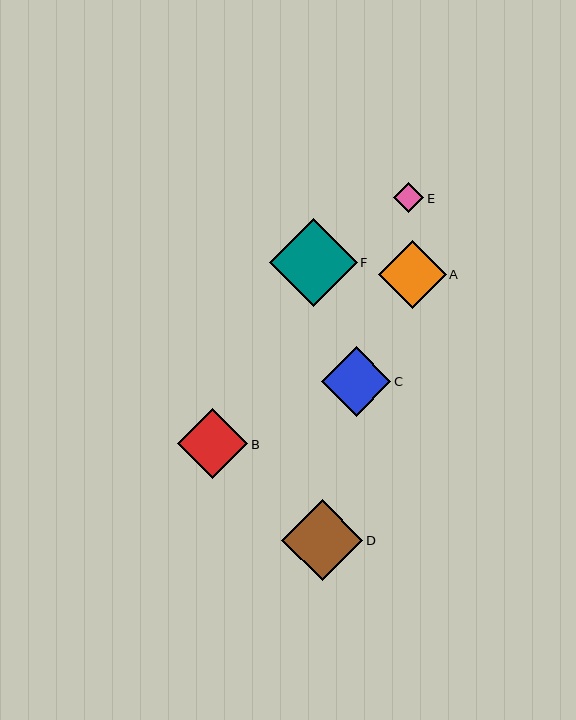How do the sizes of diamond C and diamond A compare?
Diamond C and diamond A are approximately the same size.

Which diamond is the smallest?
Diamond E is the smallest with a size of approximately 30 pixels.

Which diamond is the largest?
Diamond F is the largest with a size of approximately 88 pixels.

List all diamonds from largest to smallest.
From largest to smallest: F, D, B, C, A, E.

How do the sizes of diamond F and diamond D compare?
Diamond F and diamond D are approximately the same size.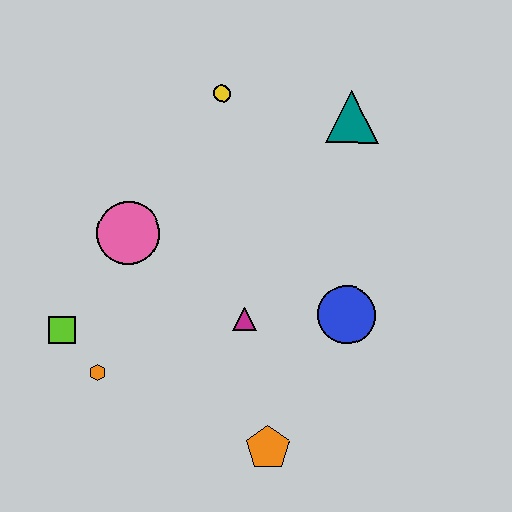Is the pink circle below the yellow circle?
Yes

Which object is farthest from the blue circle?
The lime square is farthest from the blue circle.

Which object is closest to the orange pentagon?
The magenta triangle is closest to the orange pentagon.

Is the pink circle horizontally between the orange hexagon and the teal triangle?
Yes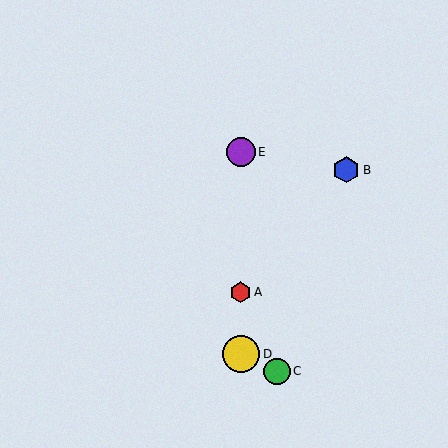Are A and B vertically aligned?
No, A is at x≈241 and B is at x≈346.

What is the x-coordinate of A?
Object A is at x≈241.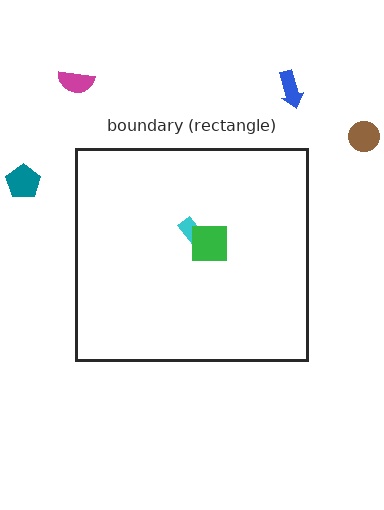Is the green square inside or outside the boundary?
Inside.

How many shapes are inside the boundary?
2 inside, 4 outside.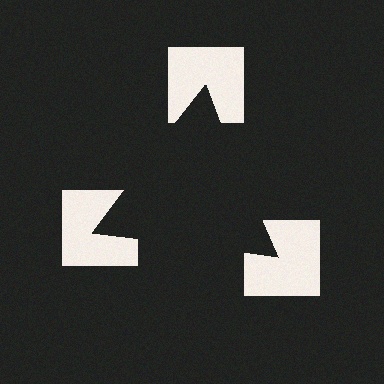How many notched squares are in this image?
There are 3 — one at each vertex of the illusory triangle.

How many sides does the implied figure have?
3 sides.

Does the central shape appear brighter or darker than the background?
It typically appears slightly darker than the background, even though no actual brightness change is drawn.